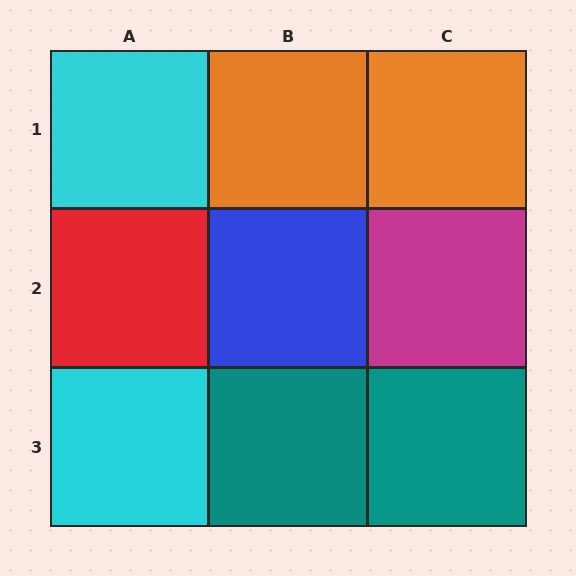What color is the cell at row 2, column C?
Magenta.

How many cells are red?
1 cell is red.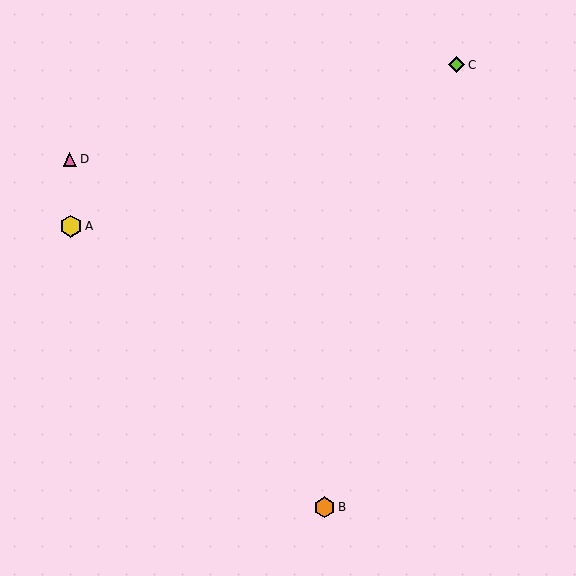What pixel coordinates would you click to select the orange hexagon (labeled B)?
Click at (325, 507) to select the orange hexagon B.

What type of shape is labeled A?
Shape A is a yellow hexagon.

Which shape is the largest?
The yellow hexagon (labeled A) is the largest.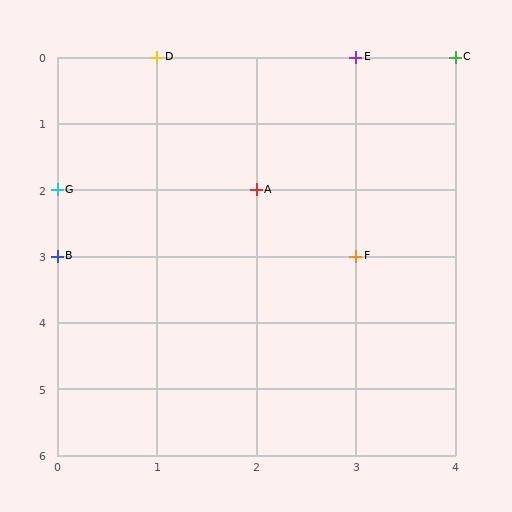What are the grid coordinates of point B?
Point B is at grid coordinates (0, 3).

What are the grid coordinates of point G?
Point G is at grid coordinates (0, 2).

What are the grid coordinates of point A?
Point A is at grid coordinates (2, 2).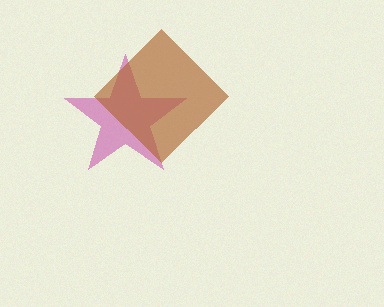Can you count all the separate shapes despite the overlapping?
Yes, there are 2 separate shapes.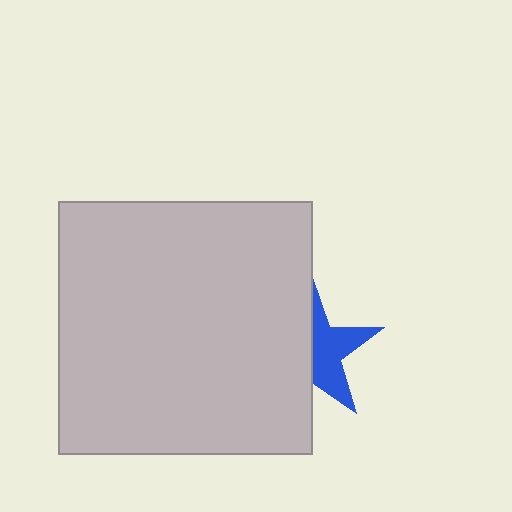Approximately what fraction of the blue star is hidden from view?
Roughly 53% of the blue star is hidden behind the light gray square.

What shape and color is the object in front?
The object in front is a light gray square.